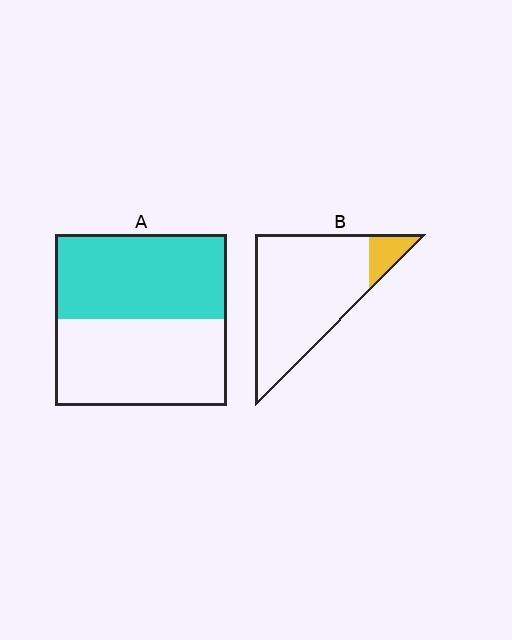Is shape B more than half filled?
No.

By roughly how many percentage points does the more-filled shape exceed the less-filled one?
By roughly 40 percentage points (A over B).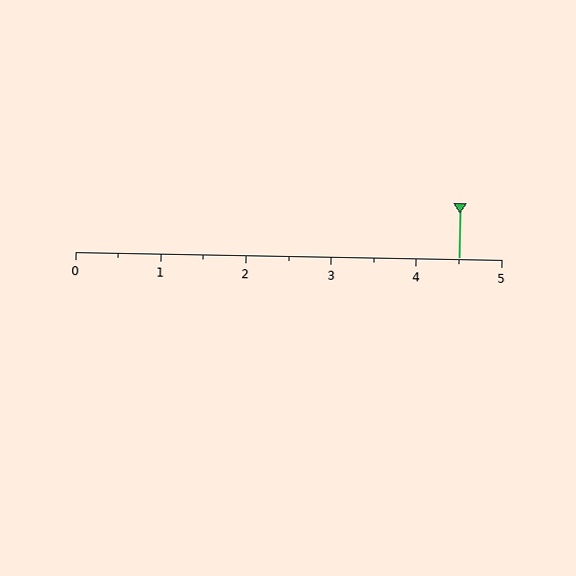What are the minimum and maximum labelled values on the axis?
The axis runs from 0 to 5.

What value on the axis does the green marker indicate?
The marker indicates approximately 4.5.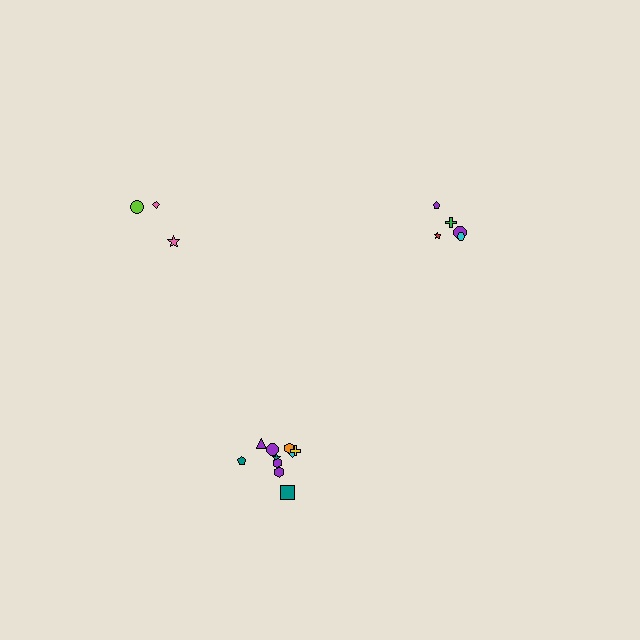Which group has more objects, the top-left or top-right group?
The top-right group.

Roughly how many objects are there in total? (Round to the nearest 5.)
Roughly 20 objects in total.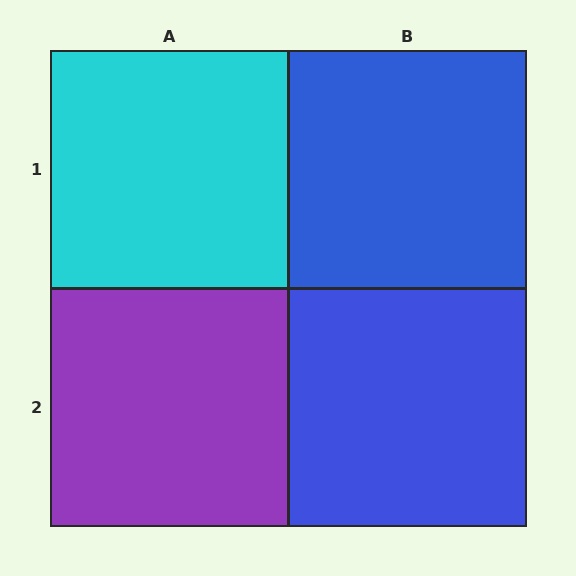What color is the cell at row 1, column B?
Blue.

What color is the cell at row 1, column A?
Cyan.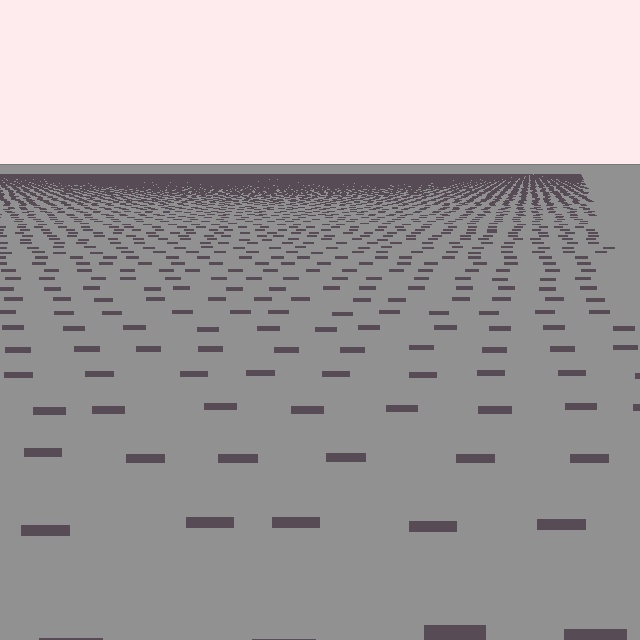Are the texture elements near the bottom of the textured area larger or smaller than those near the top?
Larger. Near the bottom, elements are closer to the viewer and appear at a bigger on-screen size.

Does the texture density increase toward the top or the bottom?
Density increases toward the top.